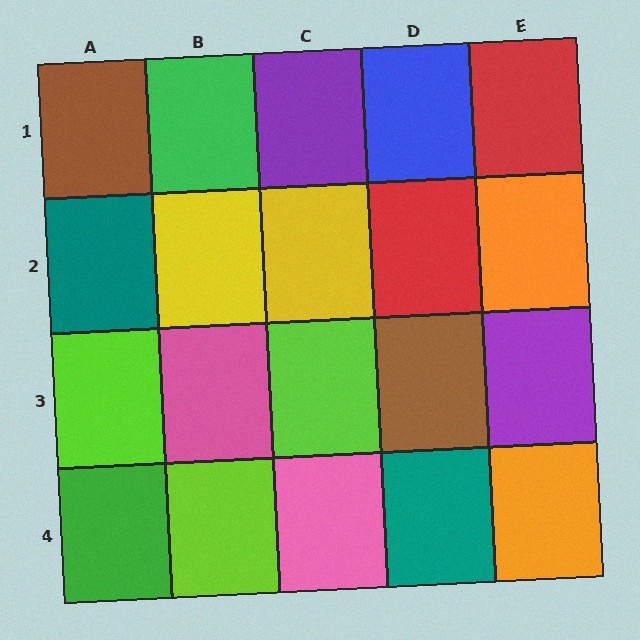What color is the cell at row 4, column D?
Teal.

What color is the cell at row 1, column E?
Red.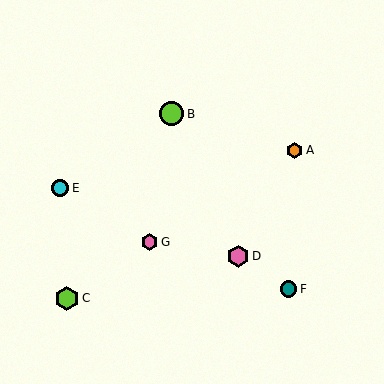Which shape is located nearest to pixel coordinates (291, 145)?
The orange hexagon (labeled A) at (295, 150) is nearest to that location.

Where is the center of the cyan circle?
The center of the cyan circle is at (60, 188).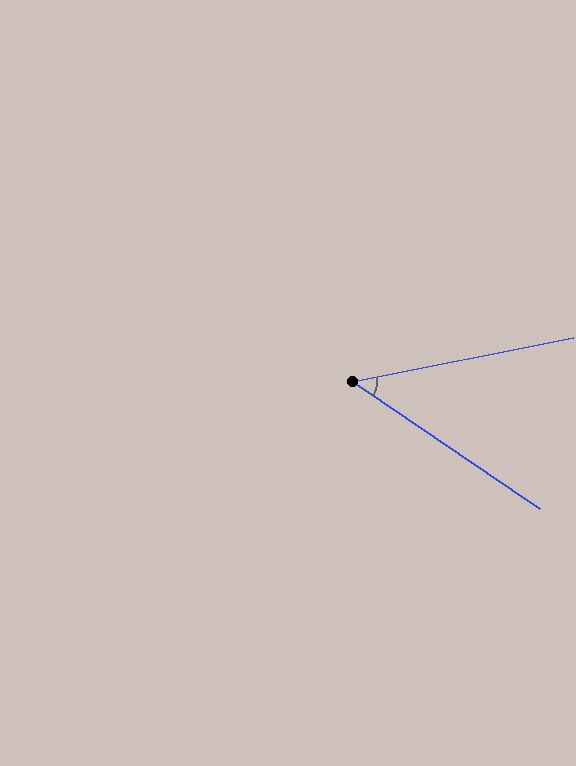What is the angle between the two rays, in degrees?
Approximately 45 degrees.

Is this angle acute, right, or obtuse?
It is acute.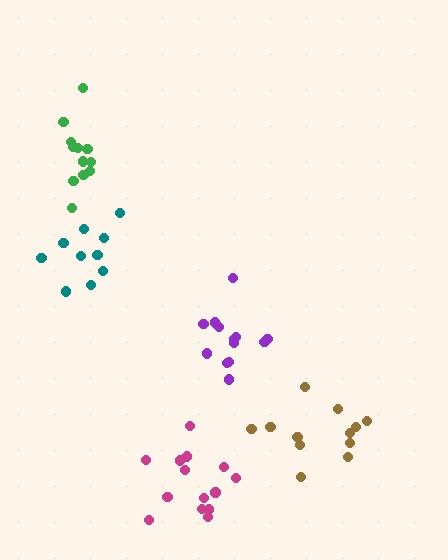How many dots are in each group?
Group 1: 12 dots, Group 2: 14 dots, Group 3: 13 dots, Group 4: 10 dots, Group 5: 12 dots (61 total).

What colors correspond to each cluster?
The clusters are colored: green, magenta, purple, teal, brown.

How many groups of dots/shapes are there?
There are 5 groups.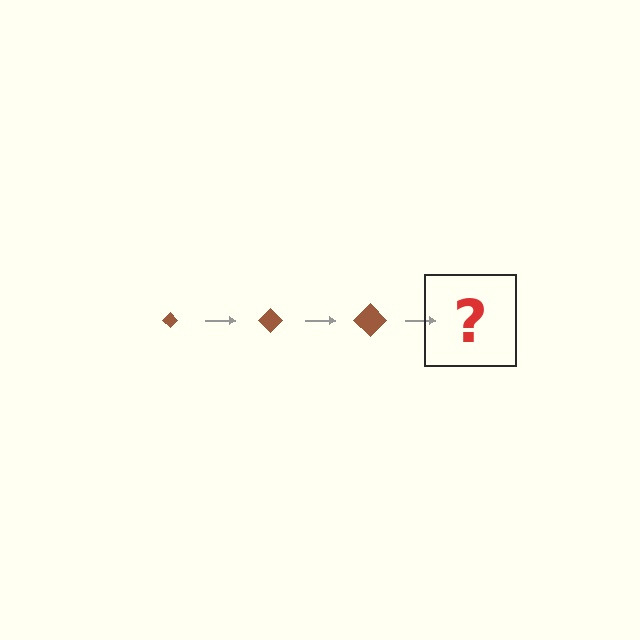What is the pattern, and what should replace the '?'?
The pattern is that the diamond gets progressively larger each step. The '?' should be a brown diamond, larger than the previous one.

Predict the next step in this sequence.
The next step is a brown diamond, larger than the previous one.